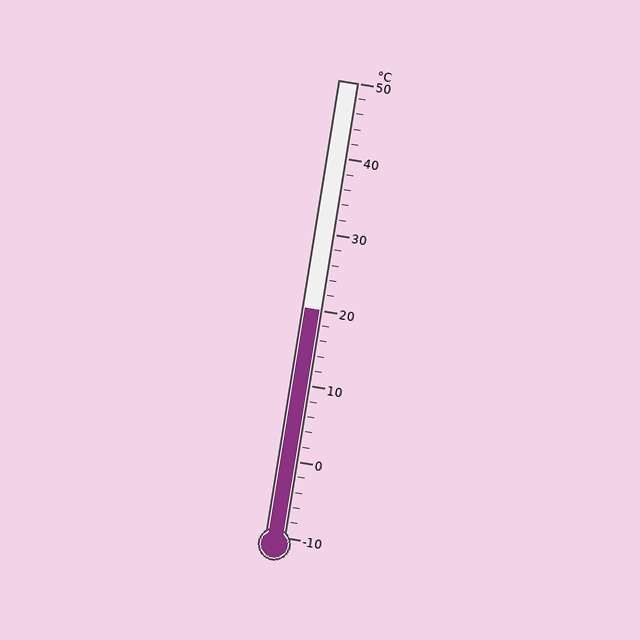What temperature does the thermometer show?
The thermometer shows approximately 20°C.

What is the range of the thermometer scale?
The thermometer scale ranges from -10°C to 50°C.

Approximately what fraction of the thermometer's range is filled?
The thermometer is filled to approximately 50% of its range.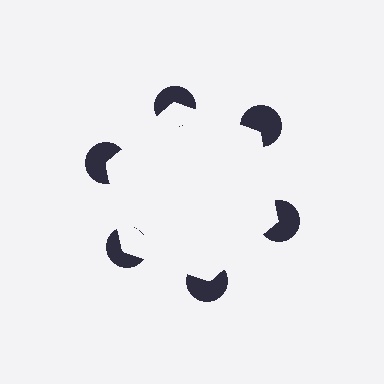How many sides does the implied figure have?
6 sides.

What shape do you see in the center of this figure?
An illusory hexagon — its edges are inferred from the aligned wedge cuts in the pac-man discs, not physically drawn.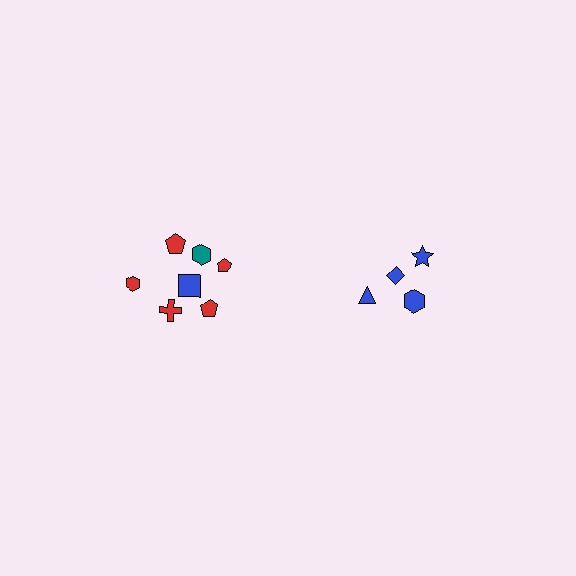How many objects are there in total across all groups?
There are 11 objects.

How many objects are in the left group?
There are 7 objects.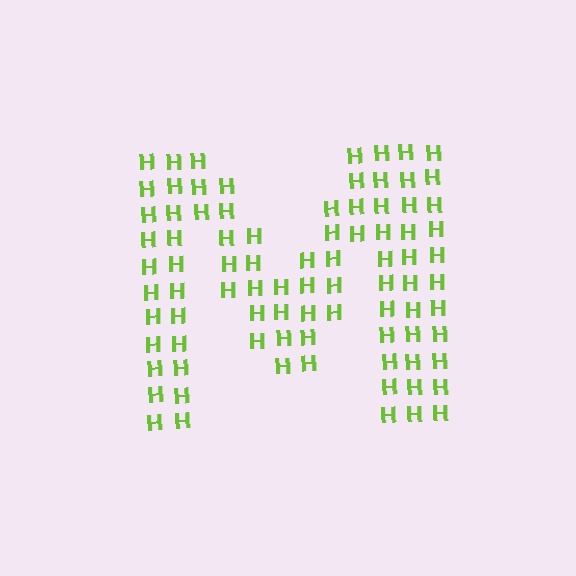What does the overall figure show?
The overall figure shows the letter M.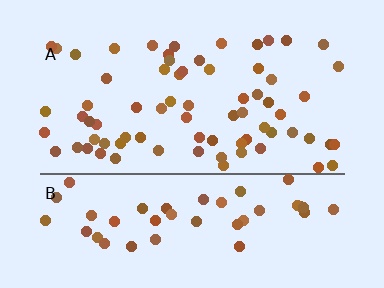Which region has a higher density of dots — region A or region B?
A (the top).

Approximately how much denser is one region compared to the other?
Approximately 1.3× — region A over region B.